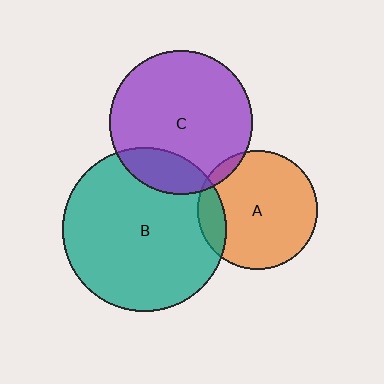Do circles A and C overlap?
Yes.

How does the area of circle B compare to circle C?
Approximately 1.3 times.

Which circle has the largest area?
Circle B (teal).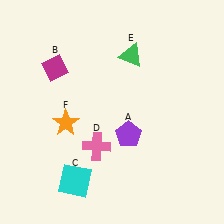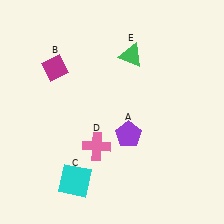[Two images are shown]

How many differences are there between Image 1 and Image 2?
There is 1 difference between the two images.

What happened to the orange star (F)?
The orange star (F) was removed in Image 2. It was in the bottom-left area of Image 1.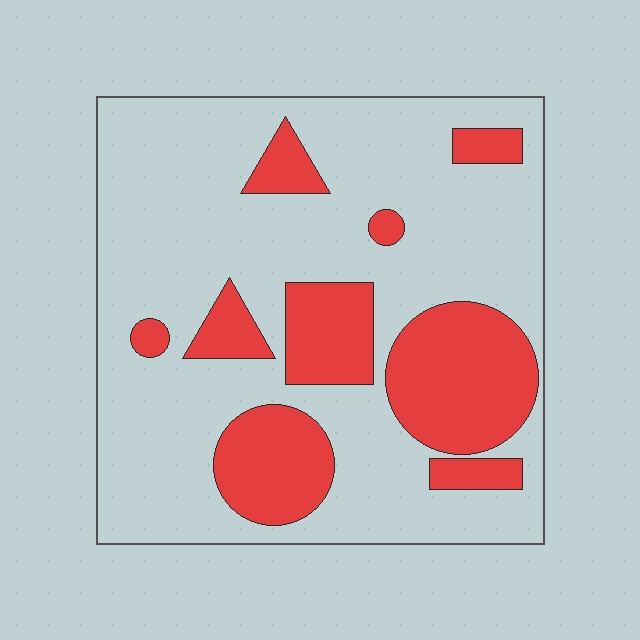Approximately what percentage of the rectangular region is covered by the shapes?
Approximately 25%.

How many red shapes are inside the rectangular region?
9.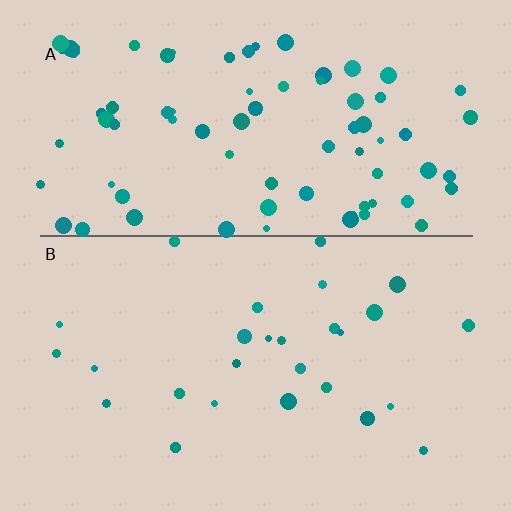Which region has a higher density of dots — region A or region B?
A (the top).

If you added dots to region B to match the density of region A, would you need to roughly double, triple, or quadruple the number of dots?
Approximately triple.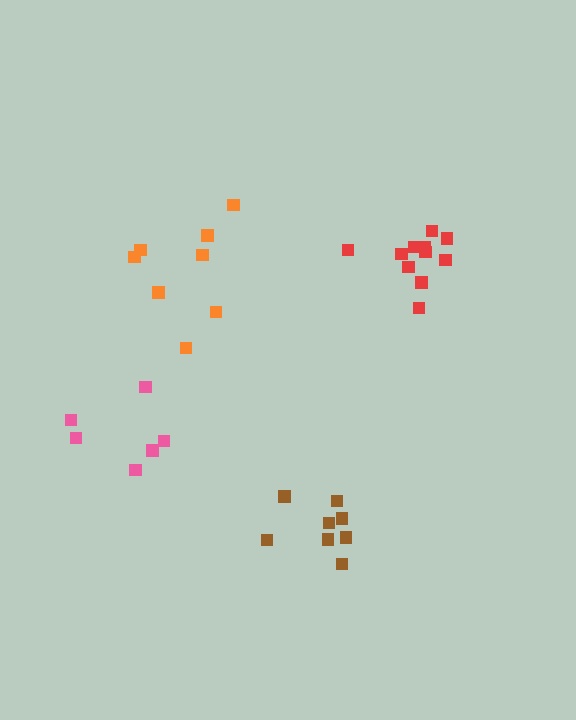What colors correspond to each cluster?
The clusters are colored: red, orange, brown, pink.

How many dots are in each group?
Group 1: 11 dots, Group 2: 8 dots, Group 3: 8 dots, Group 4: 6 dots (33 total).